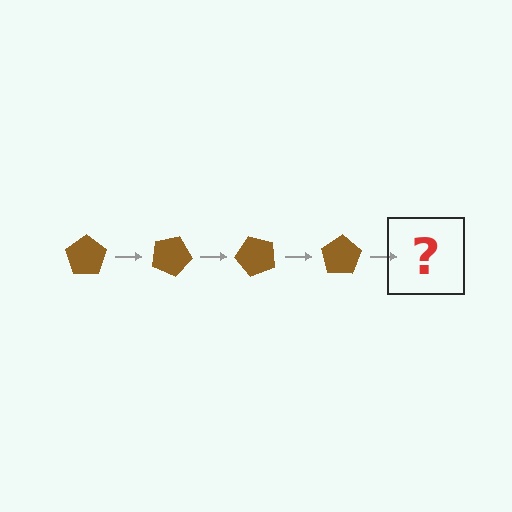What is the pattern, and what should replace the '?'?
The pattern is that the pentagon rotates 25 degrees each step. The '?' should be a brown pentagon rotated 100 degrees.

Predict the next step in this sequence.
The next step is a brown pentagon rotated 100 degrees.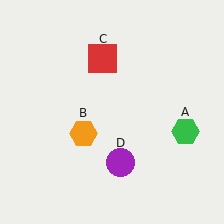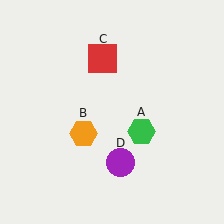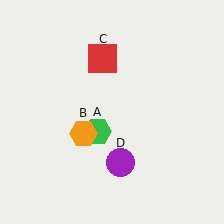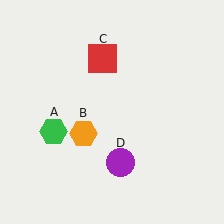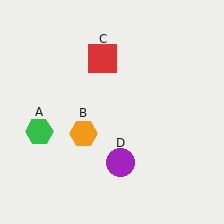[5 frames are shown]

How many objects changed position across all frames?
1 object changed position: green hexagon (object A).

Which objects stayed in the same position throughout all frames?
Orange hexagon (object B) and red square (object C) and purple circle (object D) remained stationary.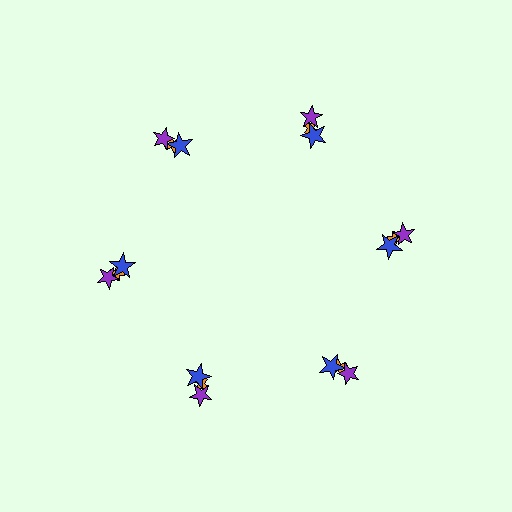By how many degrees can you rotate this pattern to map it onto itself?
The pattern maps onto itself every 60 degrees of rotation.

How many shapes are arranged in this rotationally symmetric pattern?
There are 18 shapes, arranged in 6 groups of 3.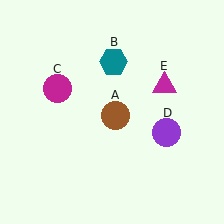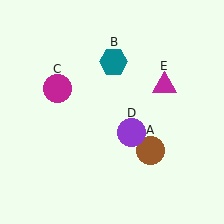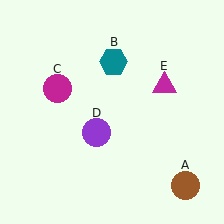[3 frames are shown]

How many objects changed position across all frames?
2 objects changed position: brown circle (object A), purple circle (object D).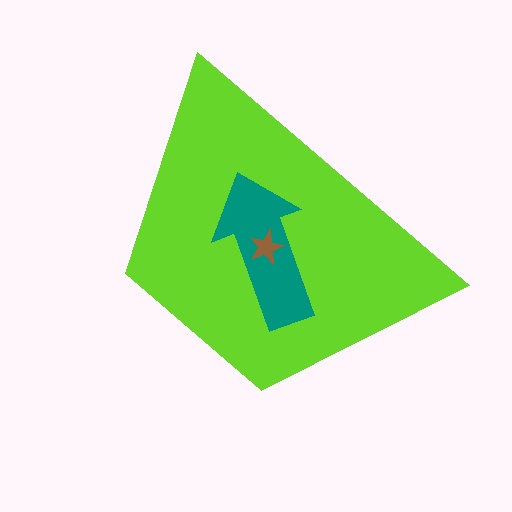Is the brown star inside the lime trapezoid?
Yes.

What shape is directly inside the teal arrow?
The brown star.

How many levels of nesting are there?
3.